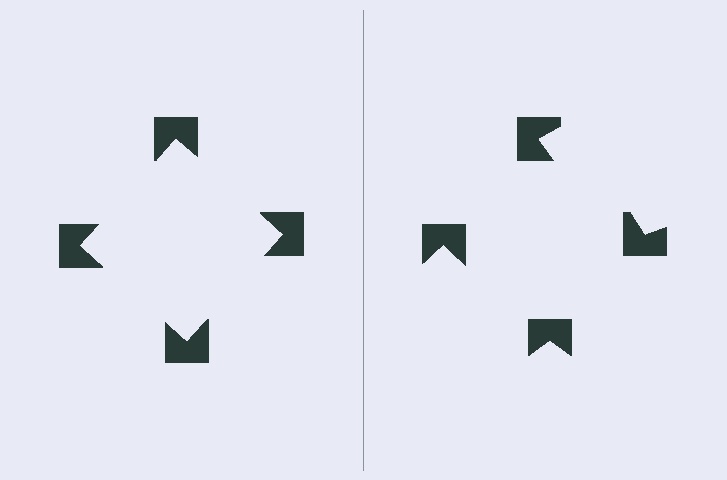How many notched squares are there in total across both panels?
8 — 4 on each side.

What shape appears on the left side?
An illusory square.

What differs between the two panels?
The notched squares are positioned identically on both sides; only the wedge orientations differ. On the left they align to a square; on the right they are misaligned.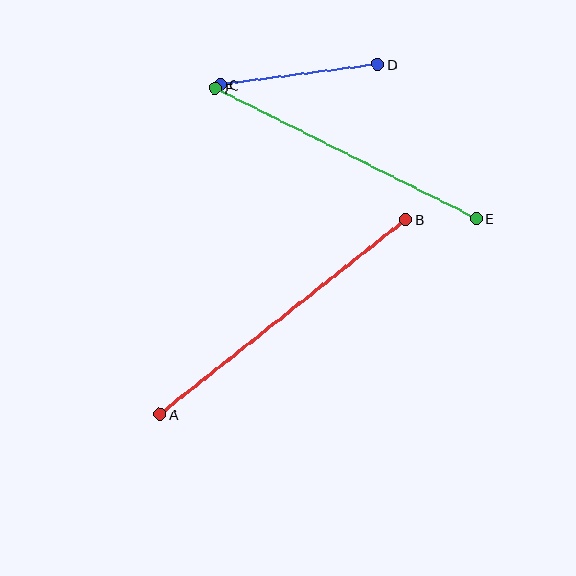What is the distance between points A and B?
The distance is approximately 314 pixels.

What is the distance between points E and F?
The distance is approximately 292 pixels.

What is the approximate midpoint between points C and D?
The midpoint is at approximately (299, 75) pixels.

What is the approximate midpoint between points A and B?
The midpoint is at approximately (283, 317) pixels.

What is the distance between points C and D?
The distance is approximately 159 pixels.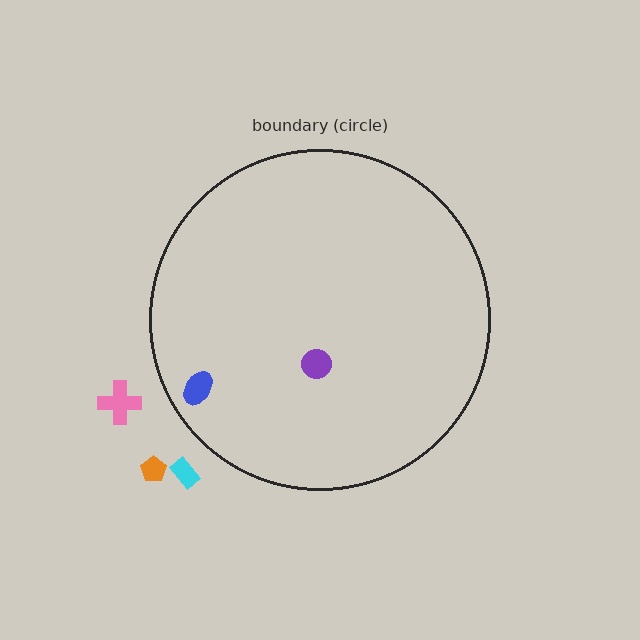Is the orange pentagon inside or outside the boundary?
Outside.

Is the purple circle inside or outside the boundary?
Inside.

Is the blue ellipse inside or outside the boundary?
Inside.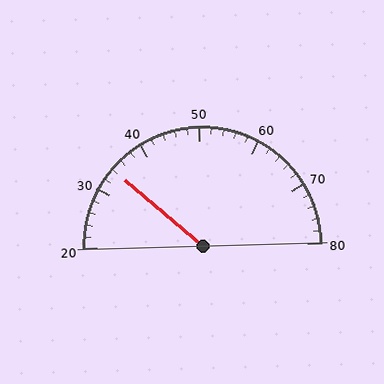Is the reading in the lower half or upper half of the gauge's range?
The reading is in the lower half of the range (20 to 80).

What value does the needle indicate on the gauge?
The needle indicates approximately 34.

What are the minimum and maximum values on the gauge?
The gauge ranges from 20 to 80.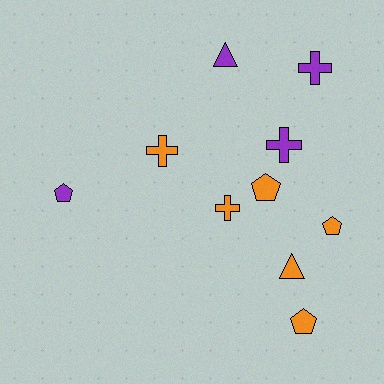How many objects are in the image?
There are 10 objects.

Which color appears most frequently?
Orange, with 6 objects.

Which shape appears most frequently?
Cross, with 4 objects.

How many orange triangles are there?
There is 1 orange triangle.